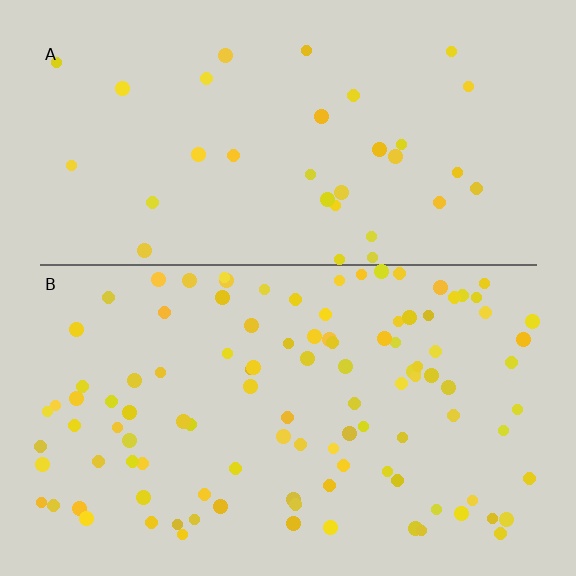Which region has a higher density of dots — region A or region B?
B (the bottom).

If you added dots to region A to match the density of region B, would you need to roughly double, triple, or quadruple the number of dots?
Approximately triple.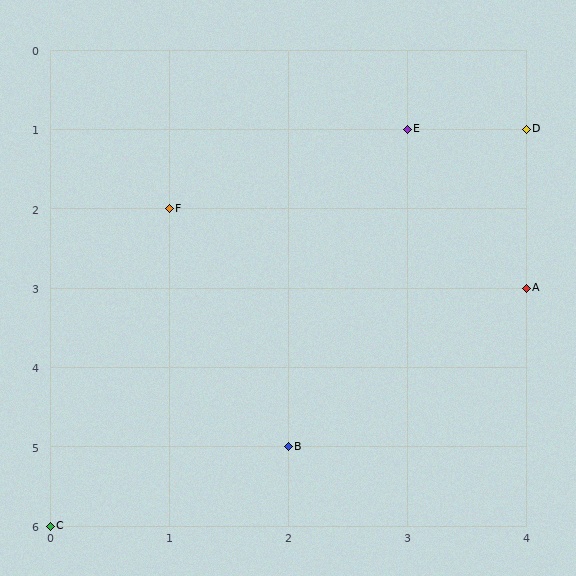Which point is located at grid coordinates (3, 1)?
Point E is at (3, 1).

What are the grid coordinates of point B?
Point B is at grid coordinates (2, 5).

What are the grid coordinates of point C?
Point C is at grid coordinates (0, 6).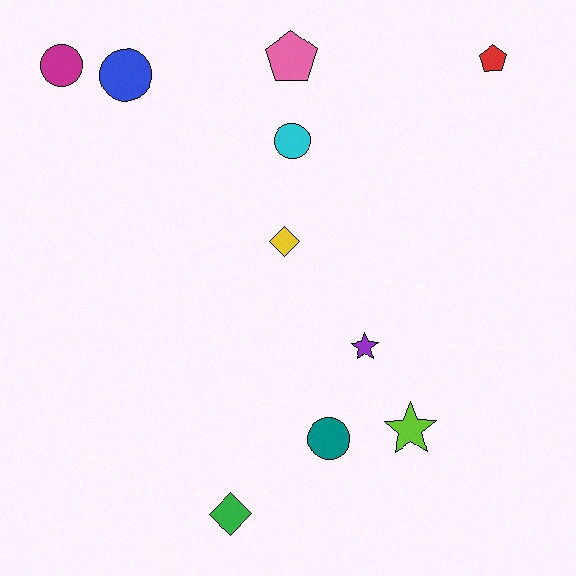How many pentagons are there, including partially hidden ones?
There are 2 pentagons.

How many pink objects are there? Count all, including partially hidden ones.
There is 1 pink object.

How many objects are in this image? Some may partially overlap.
There are 10 objects.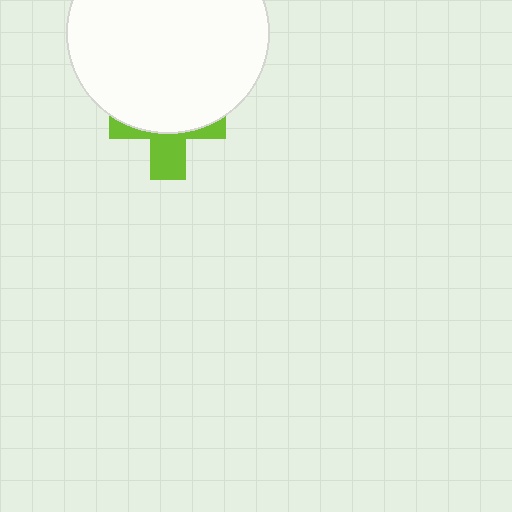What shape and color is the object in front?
The object in front is a white circle.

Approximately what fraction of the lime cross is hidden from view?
Roughly 61% of the lime cross is hidden behind the white circle.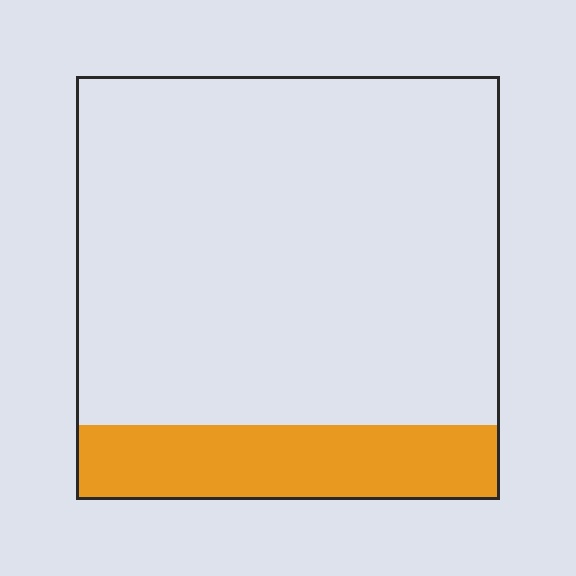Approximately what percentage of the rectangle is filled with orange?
Approximately 20%.